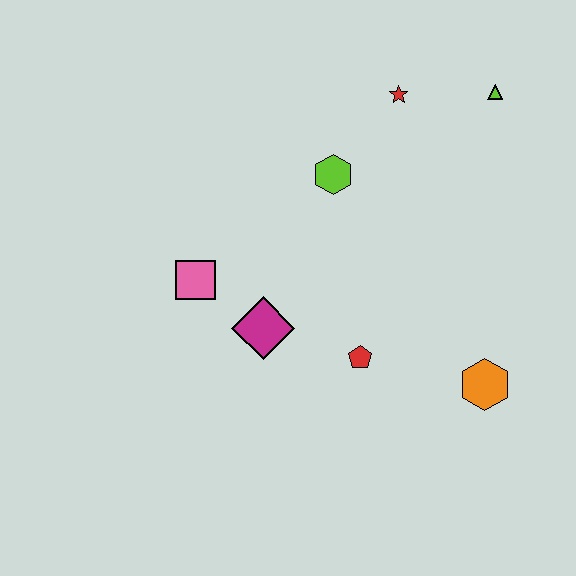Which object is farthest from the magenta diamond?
The lime triangle is farthest from the magenta diamond.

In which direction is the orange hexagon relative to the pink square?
The orange hexagon is to the right of the pink square.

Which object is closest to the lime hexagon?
The red star is closest to the lime hexagon.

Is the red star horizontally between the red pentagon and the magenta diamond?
No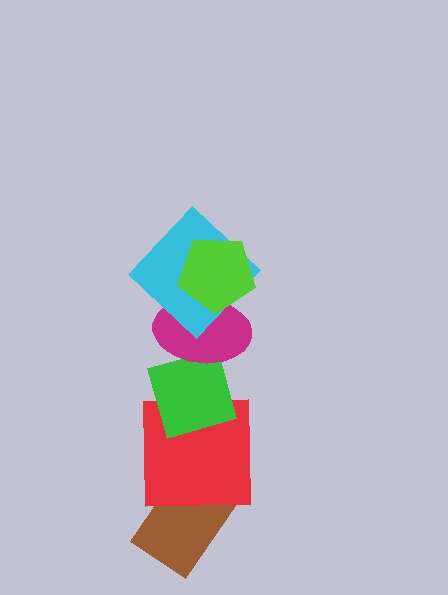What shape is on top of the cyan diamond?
The lime pentagon is on top of the cyan diamond.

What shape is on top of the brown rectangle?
The red square is on top of the brown rectangle.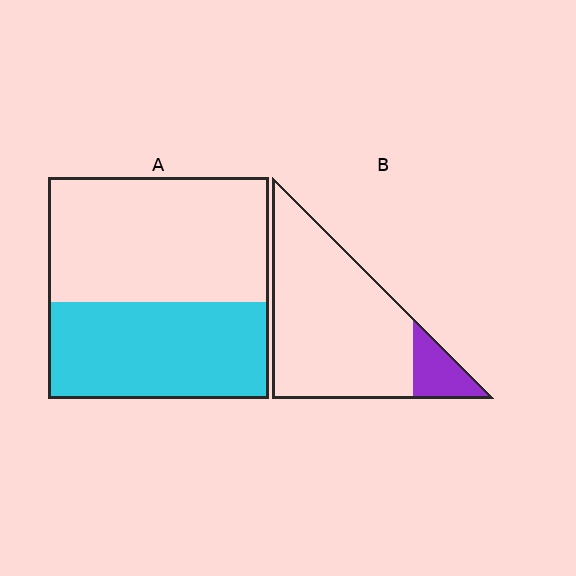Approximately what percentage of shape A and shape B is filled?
A is approximately 45% and B is approximately 15%.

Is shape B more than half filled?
No.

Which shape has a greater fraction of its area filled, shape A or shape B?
Shape A.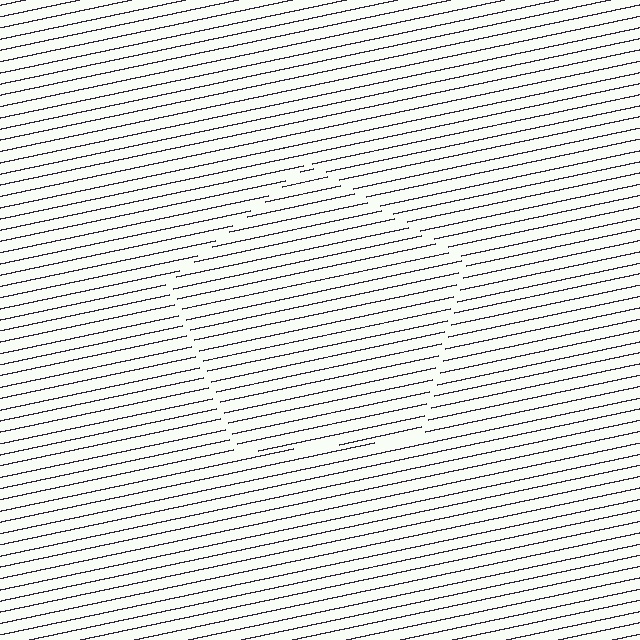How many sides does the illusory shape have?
5 sides — the line-ends trace a pentagon.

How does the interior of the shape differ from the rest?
The interior of the shape contains the same grating, shifted by half a period — the contour is defined by the phase discontinuity where line-ends from the inner and outer gratings abut.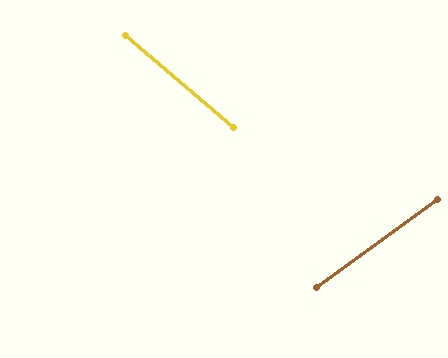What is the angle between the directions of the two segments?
Approximately 77 degrees.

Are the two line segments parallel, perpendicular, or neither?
Neither parallel nor perpendicular — they differ by about 77°.